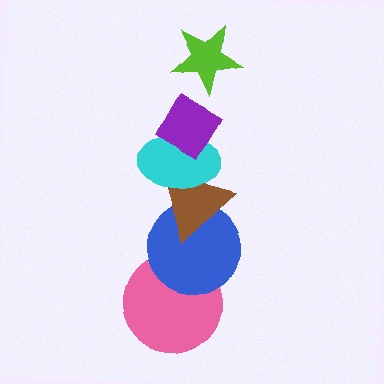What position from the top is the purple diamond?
The purple diamond is 2nd from the top.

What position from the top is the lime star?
The lime star is 1st from the top.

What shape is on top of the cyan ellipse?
The purple diamond is on top of the cyan ellipse.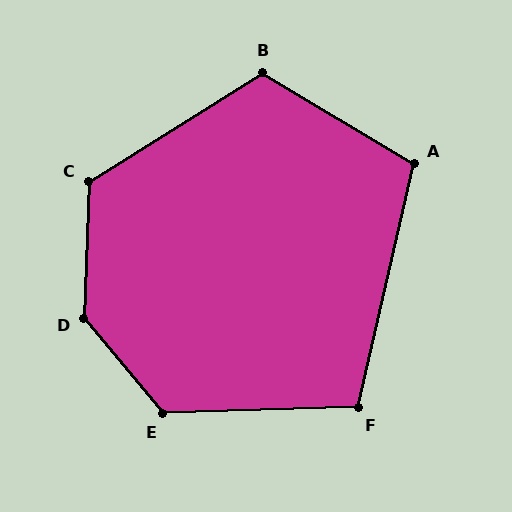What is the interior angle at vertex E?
Approximately 128 degrees (obtuse).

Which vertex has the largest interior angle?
D, at approximately 138 degrees.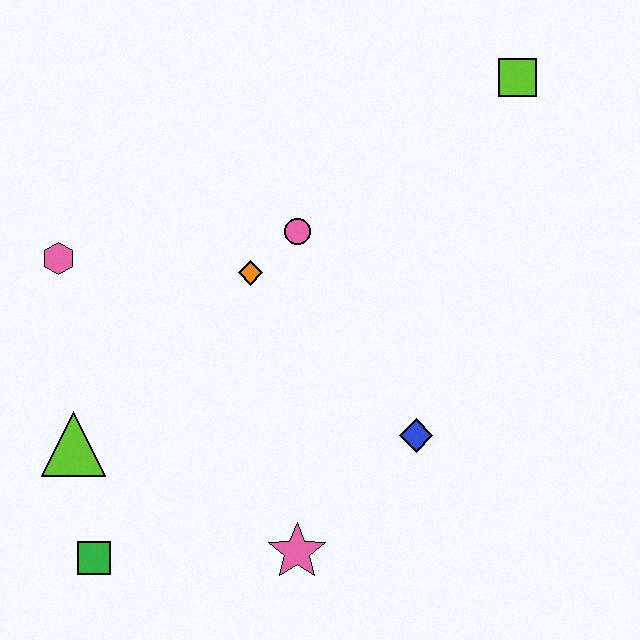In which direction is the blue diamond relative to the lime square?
The blue diamond is below the lime square.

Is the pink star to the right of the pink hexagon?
Yes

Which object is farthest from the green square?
The lime square is farthest from the green square.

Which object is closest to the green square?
The lime triangle is closest to the green square.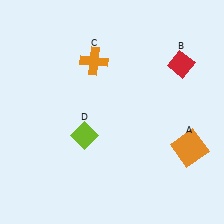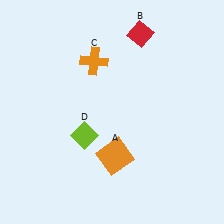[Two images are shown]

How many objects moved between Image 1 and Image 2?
2 objects moved between the two images.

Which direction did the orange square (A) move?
The orange square (A) moved left.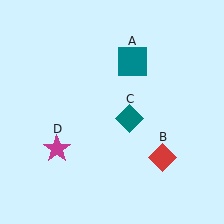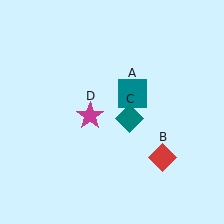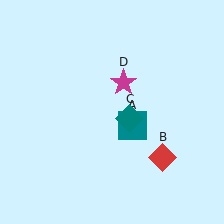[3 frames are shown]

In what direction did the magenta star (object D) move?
The magenta star (object D) moved up and to the right.